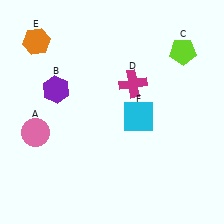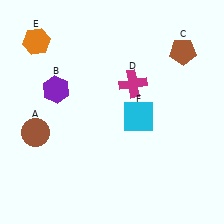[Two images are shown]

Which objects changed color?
A changed from pink to brown. C changed from lime to brown.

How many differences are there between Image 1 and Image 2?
There are 2 differences between the two images.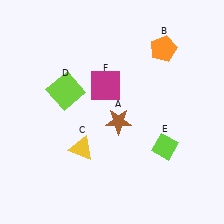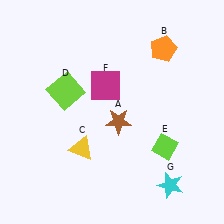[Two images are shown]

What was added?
A cyan star (G) was added in Image 2.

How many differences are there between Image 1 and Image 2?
There is 1 difference between the two images.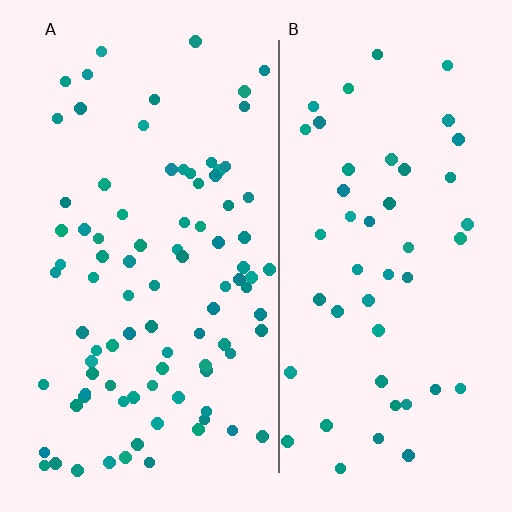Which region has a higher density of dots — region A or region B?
A (the left).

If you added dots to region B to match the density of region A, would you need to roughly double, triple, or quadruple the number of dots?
Approximately double.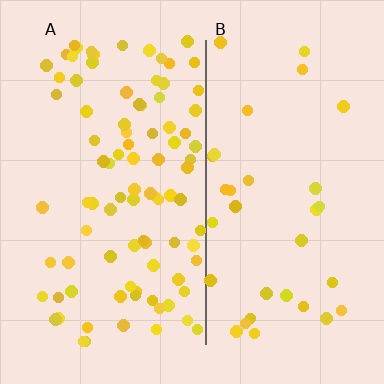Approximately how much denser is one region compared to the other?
Approximately 2.7× — region A over region B.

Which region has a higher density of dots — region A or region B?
A (the left).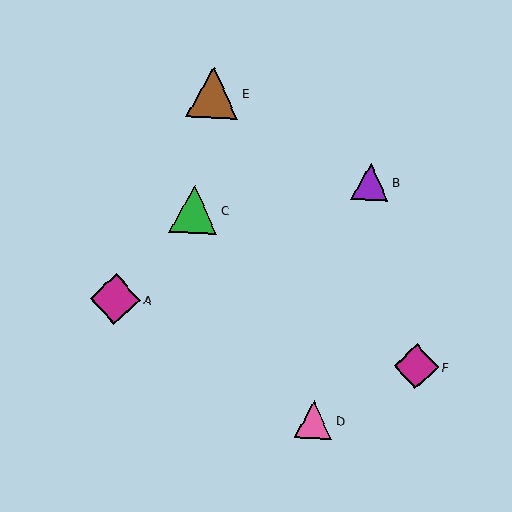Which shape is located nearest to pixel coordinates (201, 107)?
The brown triangle (labeled E) at (213, 93) is nearest to that location.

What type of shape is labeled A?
Shape A is a magenta diamond.